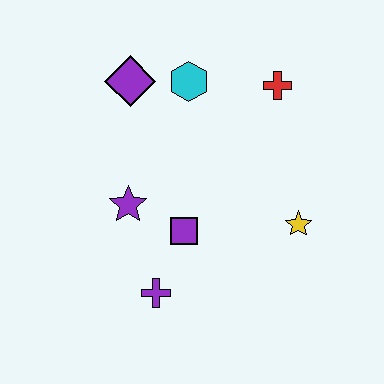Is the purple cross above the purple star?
No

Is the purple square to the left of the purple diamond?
No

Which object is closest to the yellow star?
The purple square is closest to the yellow star.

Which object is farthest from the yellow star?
The purple diamond is farthest from the yellow star.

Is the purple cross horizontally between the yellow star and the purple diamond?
Yes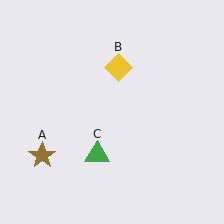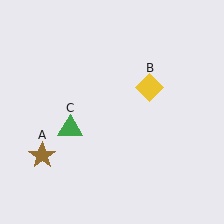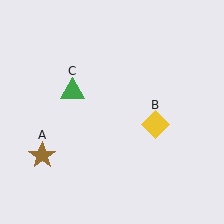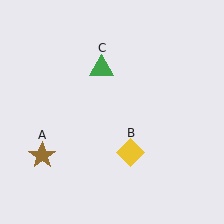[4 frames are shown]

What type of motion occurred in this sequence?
The yellow diamond (object B), green triangle (object C) rotated clockwise around the center of the scene.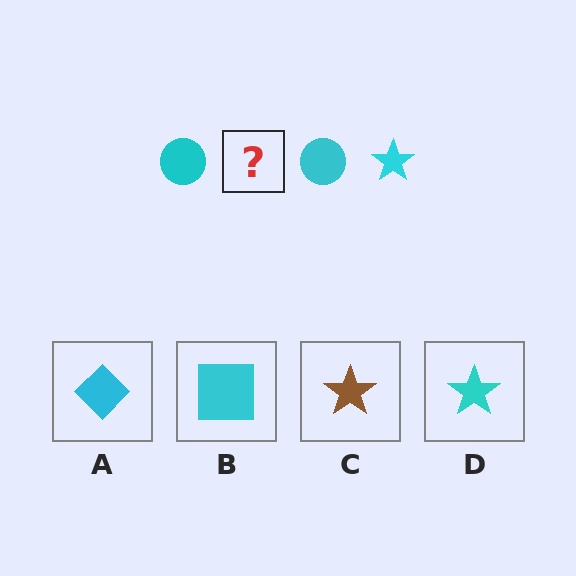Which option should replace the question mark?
Option D.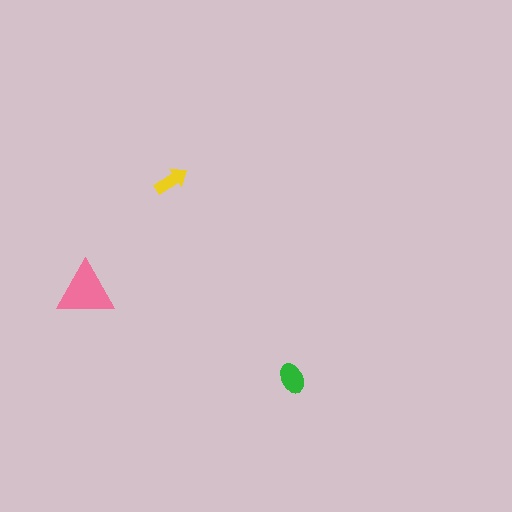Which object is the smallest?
The yellow arrow.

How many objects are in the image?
There are 3 objects in the image.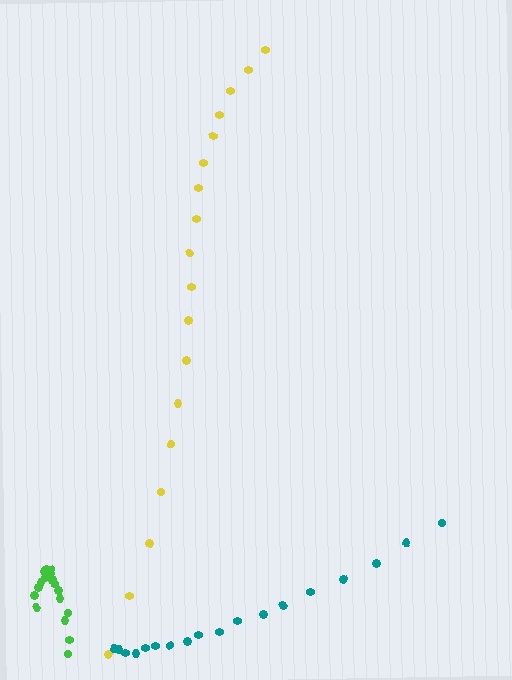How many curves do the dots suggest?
There are 3 distinct paths.